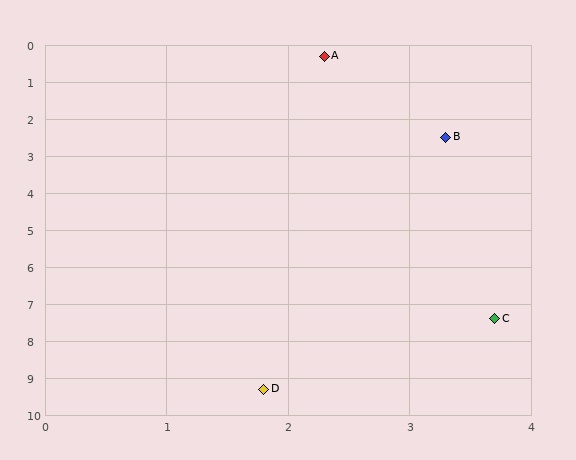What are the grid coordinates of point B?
Point B is at approximately (3.3, 2.5).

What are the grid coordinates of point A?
Point A is at approximately (2.3, 0.3).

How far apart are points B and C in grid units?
Points B and C are about 4.9 grid units apart.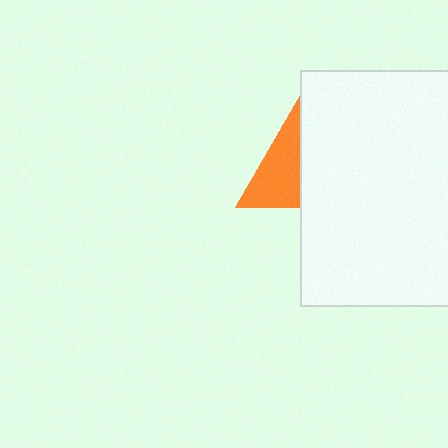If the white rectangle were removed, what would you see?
You would see the complete orange triangle.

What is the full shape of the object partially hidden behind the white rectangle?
The partially hidden object is an orange triangle.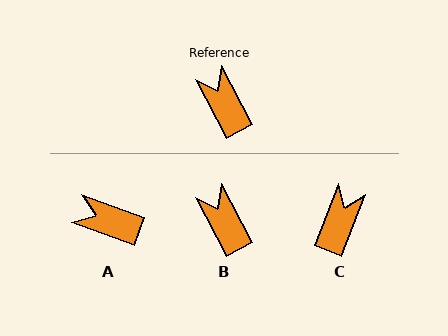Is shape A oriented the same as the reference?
No, it is off by about 42 degrees.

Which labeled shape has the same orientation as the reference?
B.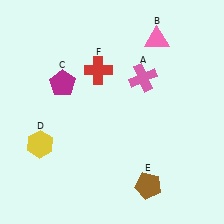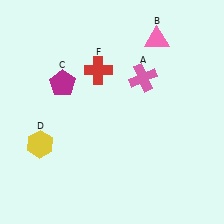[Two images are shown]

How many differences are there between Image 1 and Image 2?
There is 1 difference between the two images.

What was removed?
The brown pentagon (E) was removed in Image 2.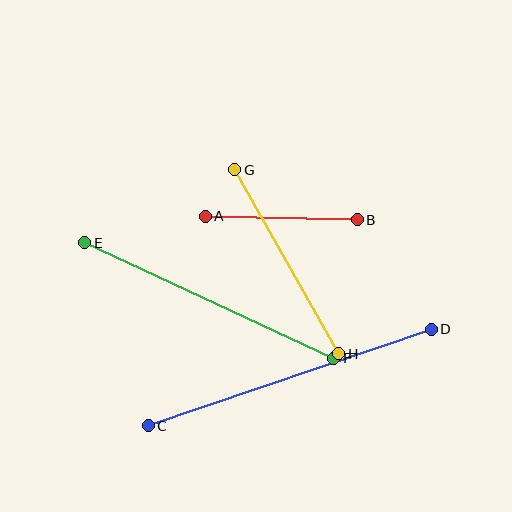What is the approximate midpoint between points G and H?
The midpoint is at approximately (287, 262) pixels.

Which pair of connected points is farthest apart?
Points C and D are farthest apart.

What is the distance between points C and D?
The distance is approximately 299 pixels.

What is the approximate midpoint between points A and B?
The midpoint is at approximately (281, 218) pixels.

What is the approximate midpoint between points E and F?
The midpoint is at approximately (209, 301) pixels.